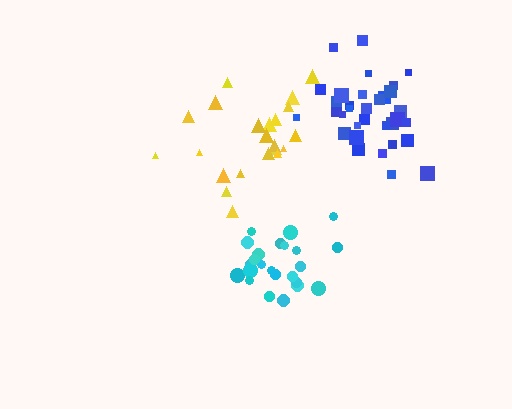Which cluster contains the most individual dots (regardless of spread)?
Blue (33).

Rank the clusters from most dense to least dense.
cyan, blue, yellow.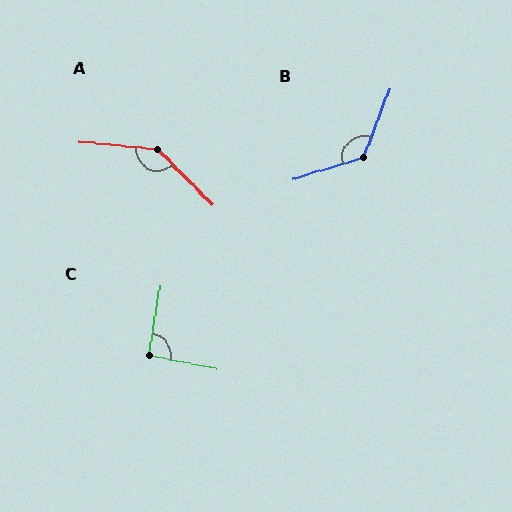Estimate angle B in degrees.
Approximately 128 degrees.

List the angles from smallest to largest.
C (92°), B (128°), A (141°).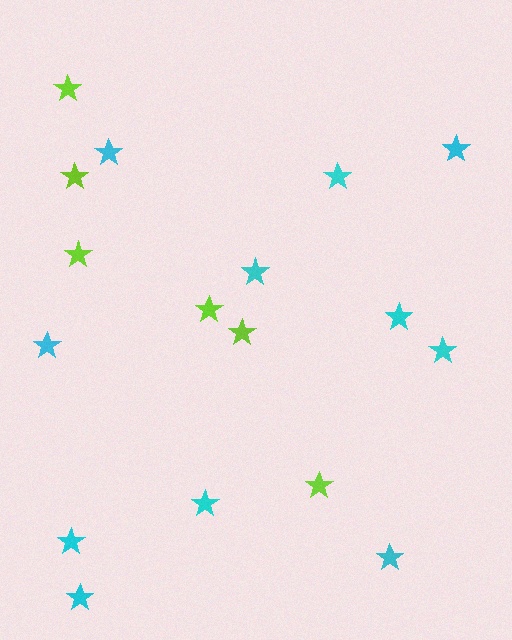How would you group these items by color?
There are 2 groups: one group of cyan stars (11) and one group of lime stars (6).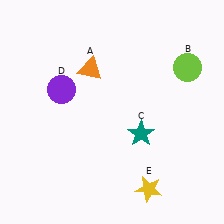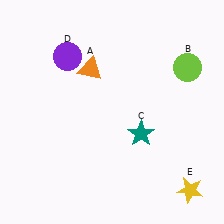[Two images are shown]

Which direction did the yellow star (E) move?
The yellow star (E) moved right.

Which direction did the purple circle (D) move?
The purple circle (D) moved up.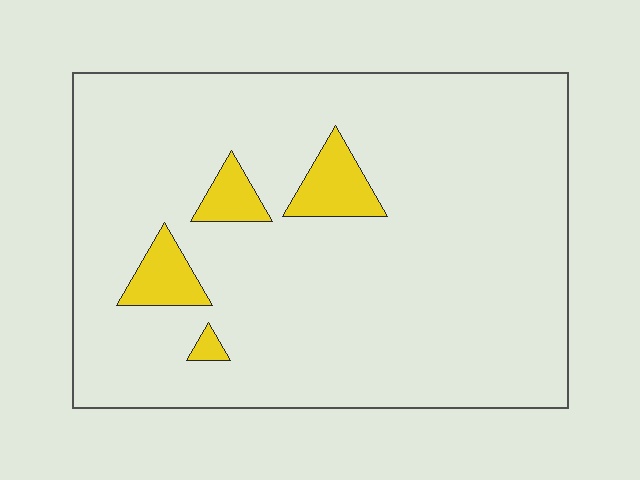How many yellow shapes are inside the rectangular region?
4.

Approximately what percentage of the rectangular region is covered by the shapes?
Approximately 10%.